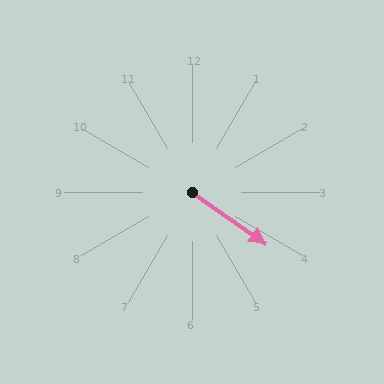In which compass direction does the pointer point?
Southeast.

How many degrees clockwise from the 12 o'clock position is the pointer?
Approximately 125 degrees.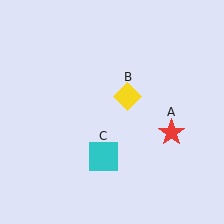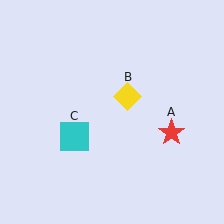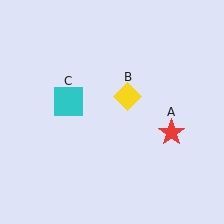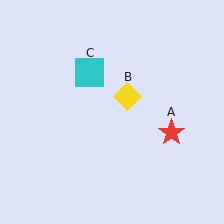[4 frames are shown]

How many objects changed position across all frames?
1 object changed position: cyan square (object C).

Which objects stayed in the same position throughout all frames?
Red star (object A) and yellow diamond (object B) remained stationary.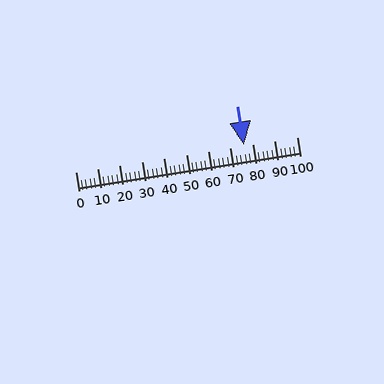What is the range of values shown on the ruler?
The ruler shows values from 0 to 100.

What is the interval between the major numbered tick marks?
The major tick marks are spaced 10 units apart.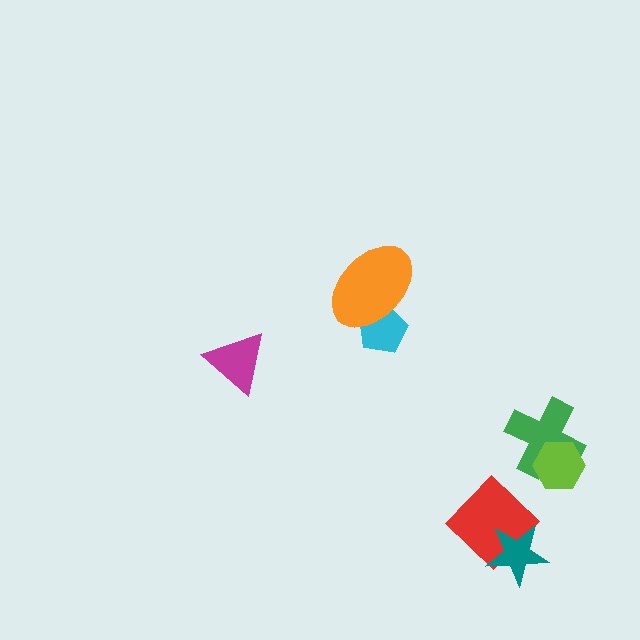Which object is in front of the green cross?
The lime hexagon is in front of the green cross.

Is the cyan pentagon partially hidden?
Yes, it is partially covered by another shape.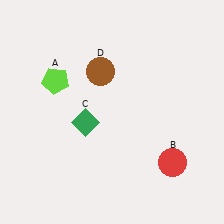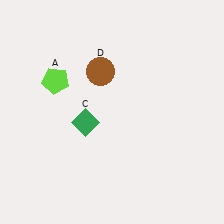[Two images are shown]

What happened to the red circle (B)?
The red circle (B) was removed in Image 2. It was in the bottom-right area of Image 1.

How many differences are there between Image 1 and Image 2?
There is 1 difference between the two images.